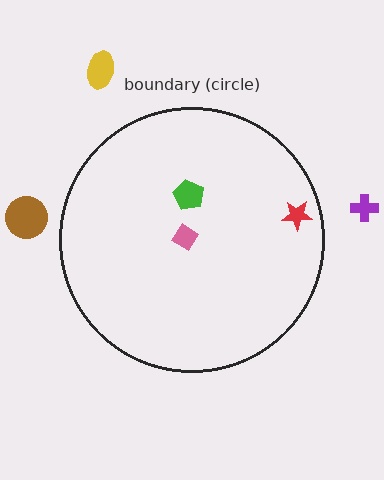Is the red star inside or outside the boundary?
Inside.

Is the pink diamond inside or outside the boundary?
Inside.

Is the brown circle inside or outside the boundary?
Outside.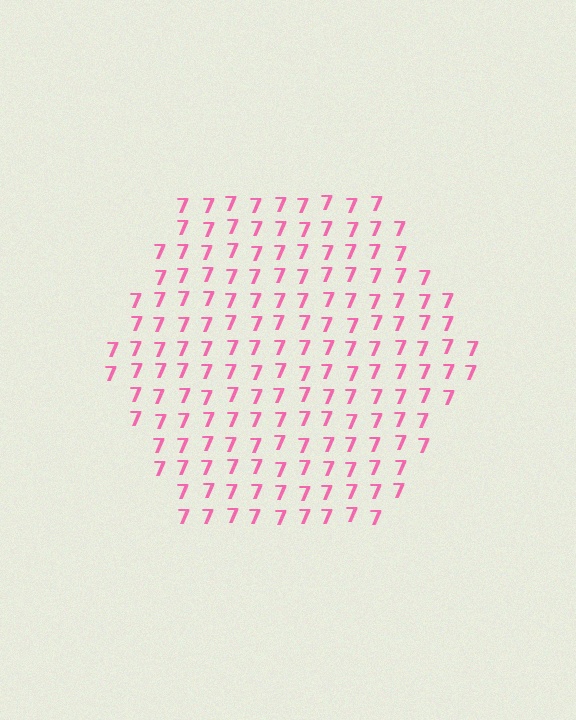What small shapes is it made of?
It is made of small digit 7's.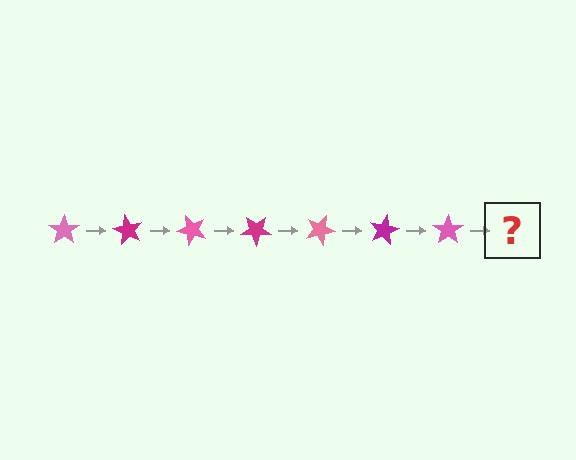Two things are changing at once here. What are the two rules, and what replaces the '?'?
The two rules are that it rotates 60 degrees each step and the color cycles through pink and magenta. The '?' should be a magenta star, rotated 420 degrees from the start.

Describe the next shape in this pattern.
It should be a magenta star, rotated 420 degrees from the start.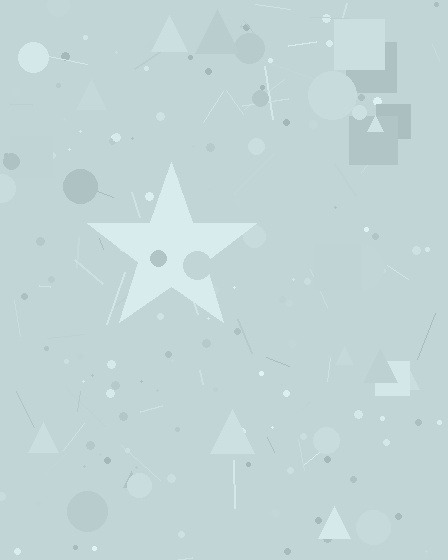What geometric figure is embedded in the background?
A star is embedded in the background.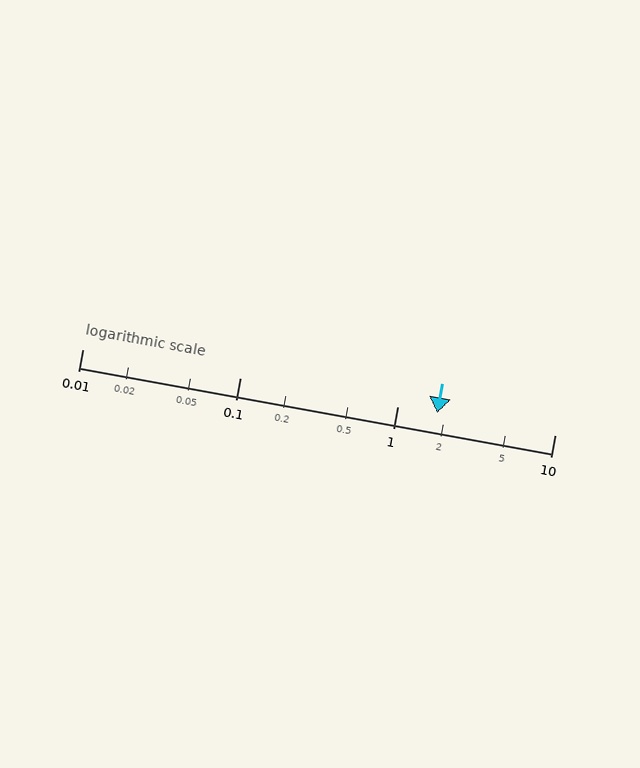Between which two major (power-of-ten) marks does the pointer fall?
The pointer is between 1 and 10.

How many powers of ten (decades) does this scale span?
The scale spans 3 decades, from 0.01 to 10.